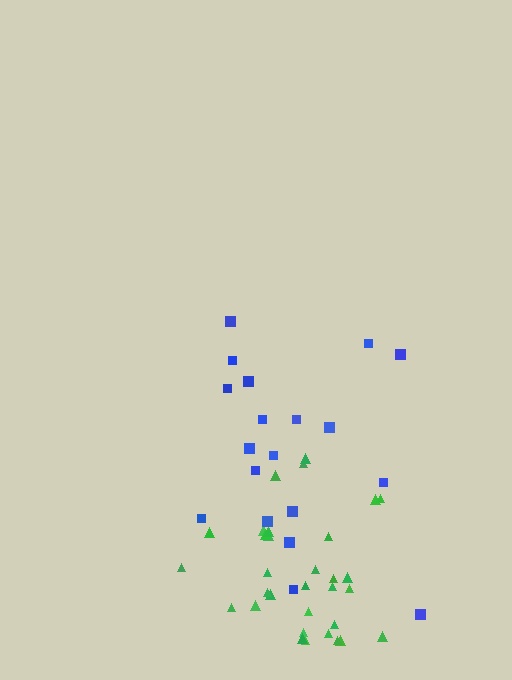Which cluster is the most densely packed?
Green.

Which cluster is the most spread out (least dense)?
Blue.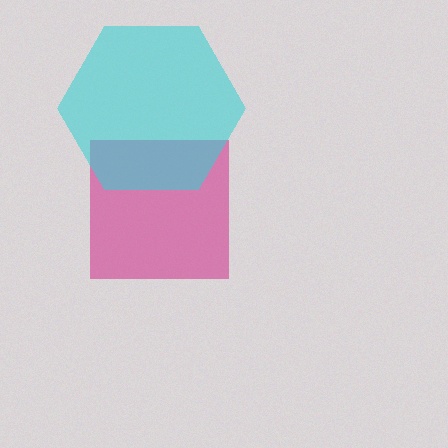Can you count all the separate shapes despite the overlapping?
Yes, there are 2 separate shapes.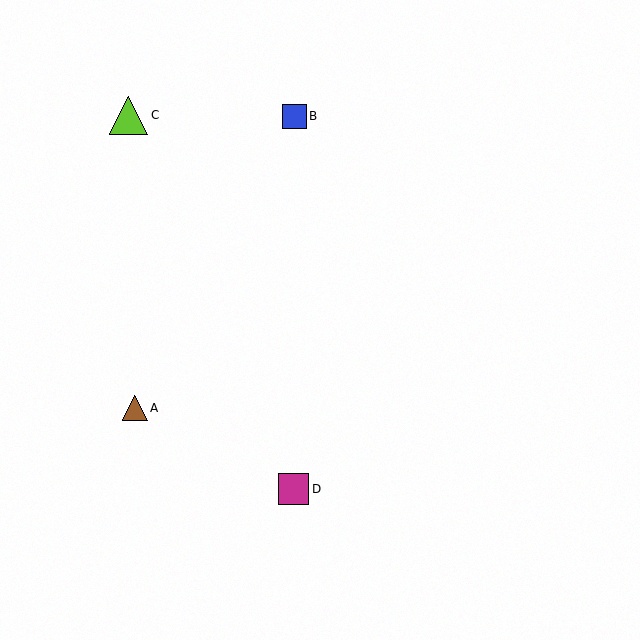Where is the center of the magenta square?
The center of the magenta square is at (293, 489).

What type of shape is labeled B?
Shape B is a blue square.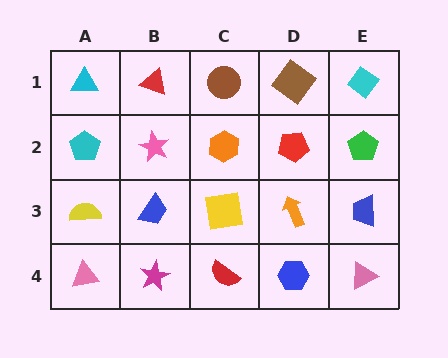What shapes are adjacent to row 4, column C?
A yellow square (row 3, column C), a magenta star (row 4, column B), a blue hexagon (row 4, column D).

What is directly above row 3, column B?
A pink star.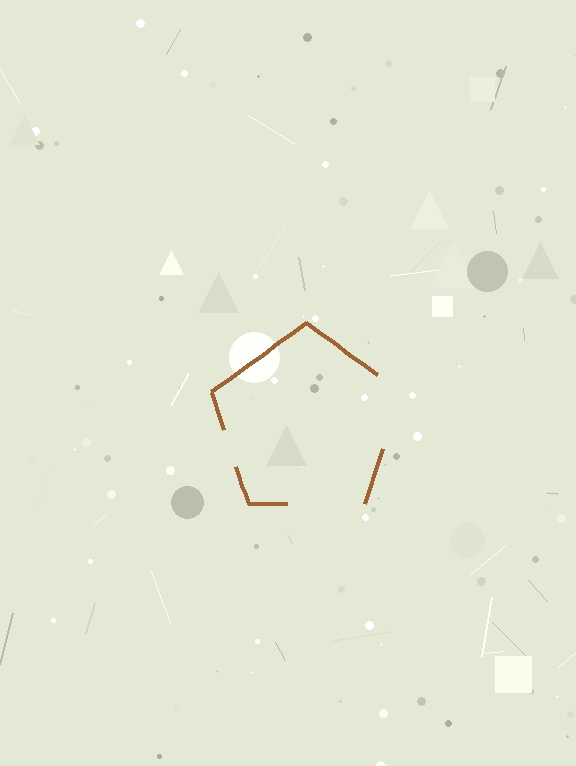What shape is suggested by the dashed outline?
The dashed outline suggests a pentagon.